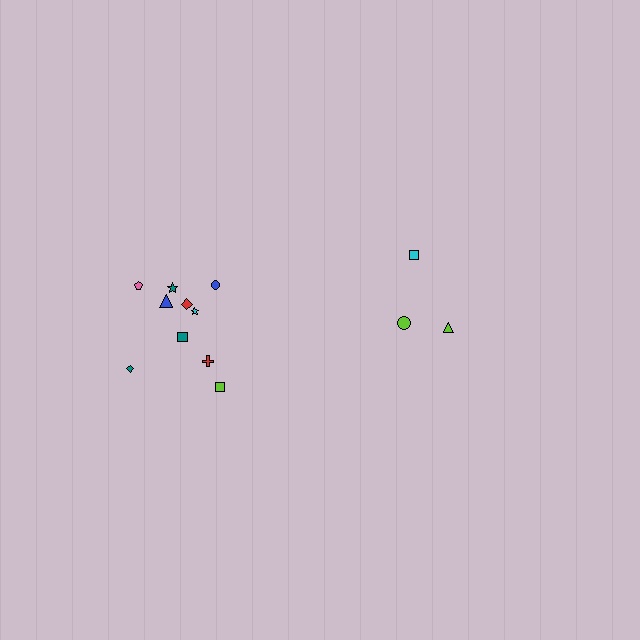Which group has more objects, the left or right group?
The left group.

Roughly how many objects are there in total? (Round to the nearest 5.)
Roughly 15 objects in total.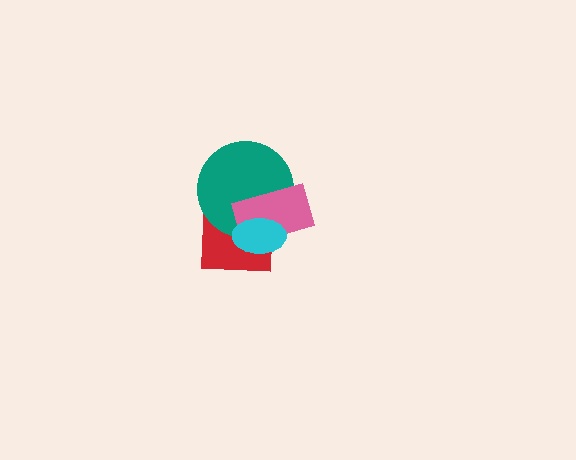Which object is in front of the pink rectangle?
The cyan ellipse is in front of the pink rectangle.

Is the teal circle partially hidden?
Yes, it is partially covered by another shape.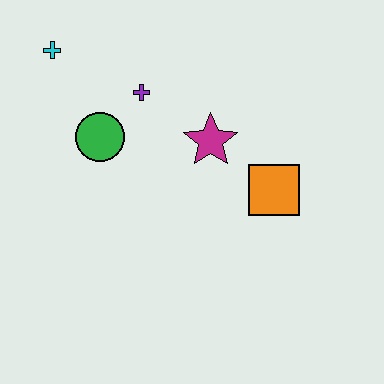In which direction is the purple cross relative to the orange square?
The purple cross is to the left of the orange square.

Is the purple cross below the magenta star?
No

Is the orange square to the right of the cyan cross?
Yes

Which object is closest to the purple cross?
The green circle is closest to the purple cross.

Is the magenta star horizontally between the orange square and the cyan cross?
Yes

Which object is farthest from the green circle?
The orange square is farthest from the green circle.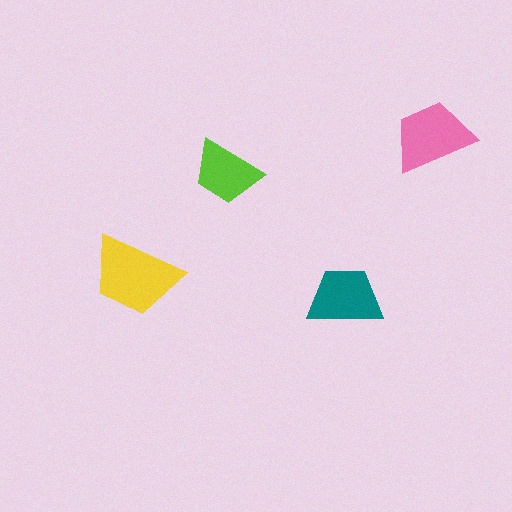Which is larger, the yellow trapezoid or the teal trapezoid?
The yellow one.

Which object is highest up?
The pink trapezoid is topmost.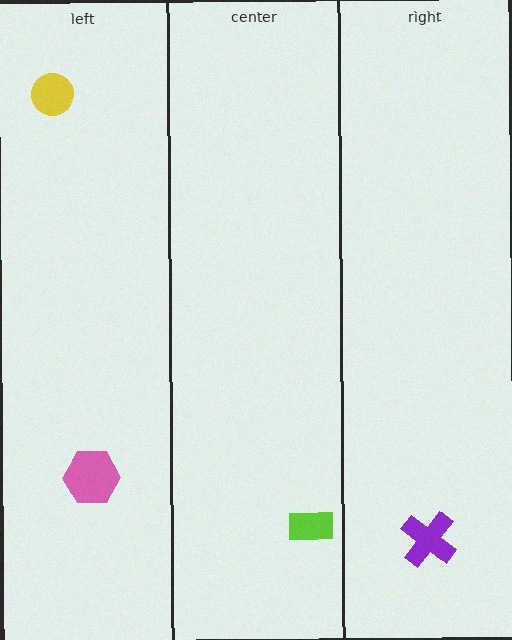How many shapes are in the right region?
1.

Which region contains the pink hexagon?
The left region.